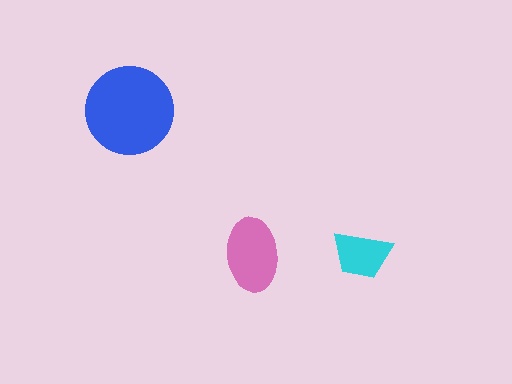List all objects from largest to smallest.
The blue circle, the pink ellipse, the cyan trapezoid.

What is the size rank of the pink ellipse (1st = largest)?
2nd.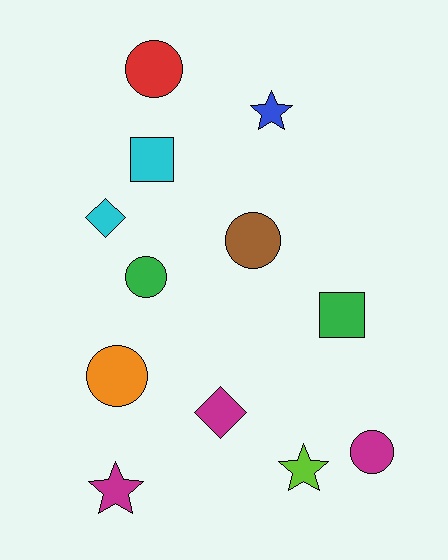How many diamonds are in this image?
There are 2 diamonds.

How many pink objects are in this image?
There are no pink objects.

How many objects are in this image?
There are 12 objects.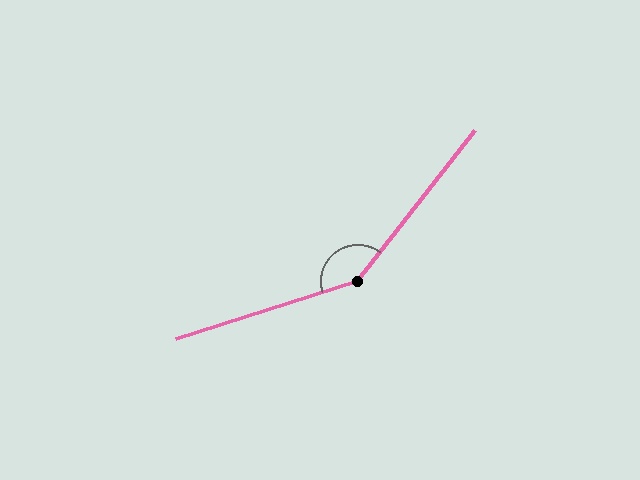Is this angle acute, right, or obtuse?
It is obtuse.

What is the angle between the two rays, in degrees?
Approximately 146 degrees.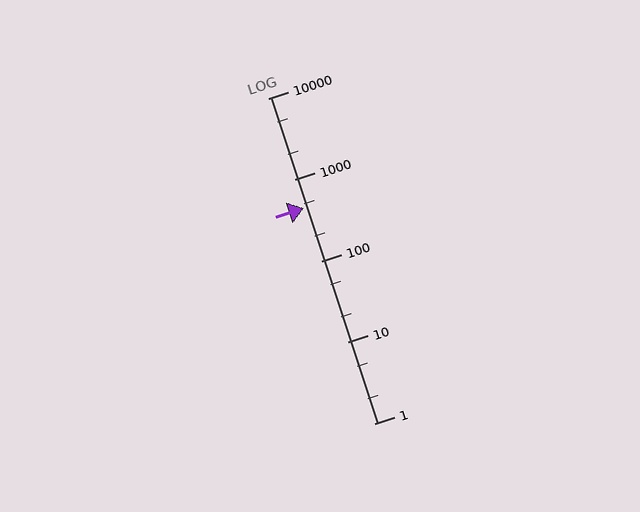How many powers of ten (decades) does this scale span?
The scale spans 4 decades, from 1 to 10000.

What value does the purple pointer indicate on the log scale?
The pointer indicates approximately 440.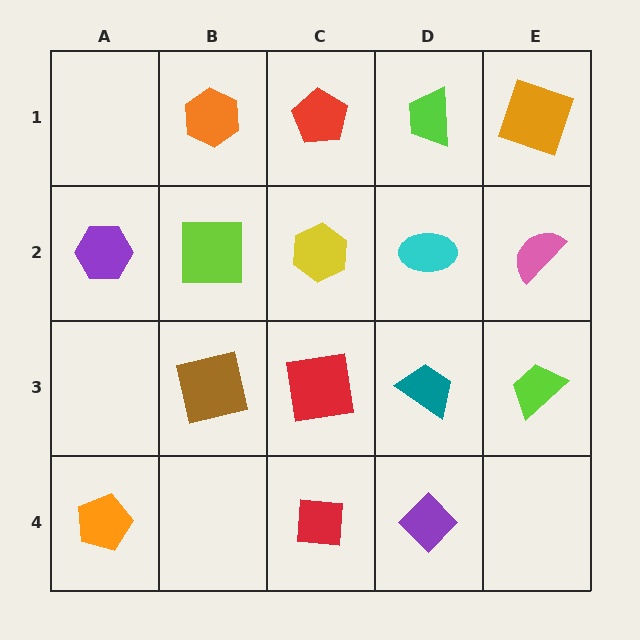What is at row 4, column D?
A purple diamond.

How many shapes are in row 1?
4 shapes.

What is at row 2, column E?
A pink semicircle.